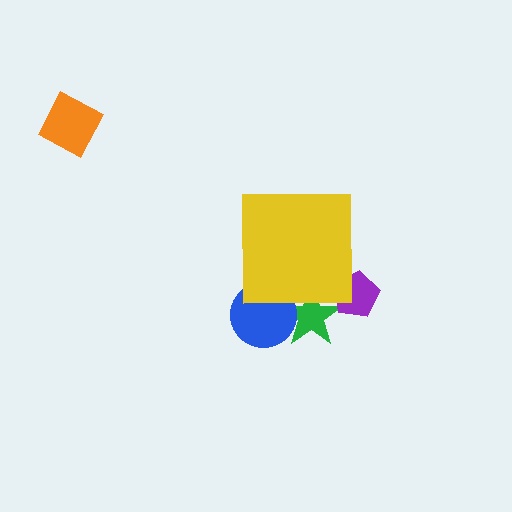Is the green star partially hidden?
Yes, the green star is partially hidden behind the yellow square.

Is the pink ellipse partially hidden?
Yes, the pink ellipse is partially hidden behind the yellow square.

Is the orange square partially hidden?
No, the orange square is fully visible.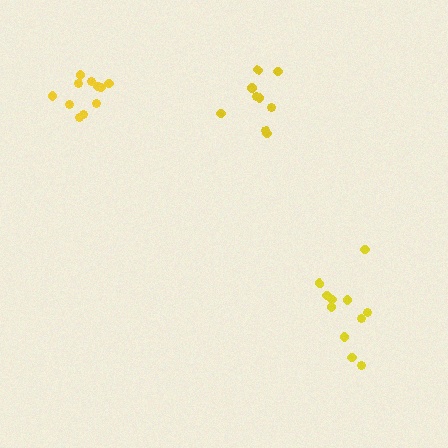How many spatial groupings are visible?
There are 3 spatial groupings.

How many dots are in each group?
Group 1: 11 dots, Group 2: 11 dots, Group 3: 9 dots (31 total).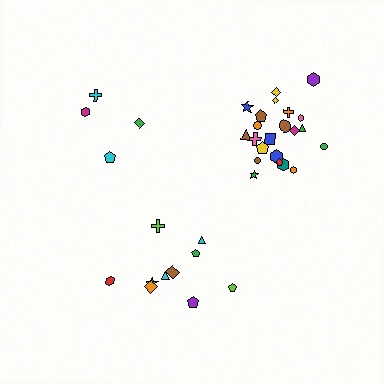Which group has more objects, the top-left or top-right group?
The top-right group.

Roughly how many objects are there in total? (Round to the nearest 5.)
Roughly 35 objects in total.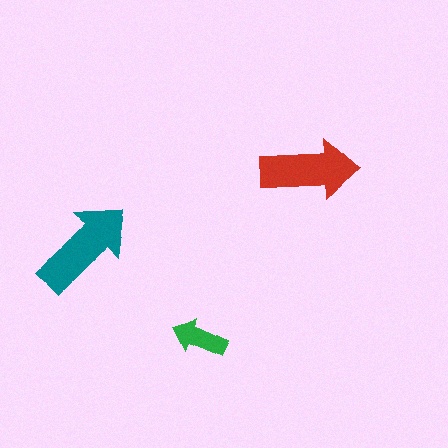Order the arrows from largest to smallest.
the teal one, the red one, the green one.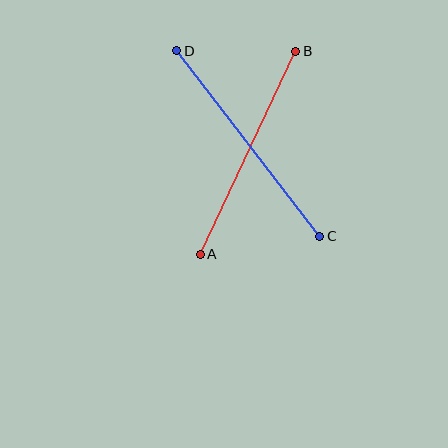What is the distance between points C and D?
The distance is approximately 234 pixels.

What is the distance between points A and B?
The distance is approximately 224 pixels.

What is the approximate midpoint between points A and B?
The midpoint is at approximately (248, 153) pixels.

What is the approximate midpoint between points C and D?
The midpoint is at approximately (248, 144) pixels.